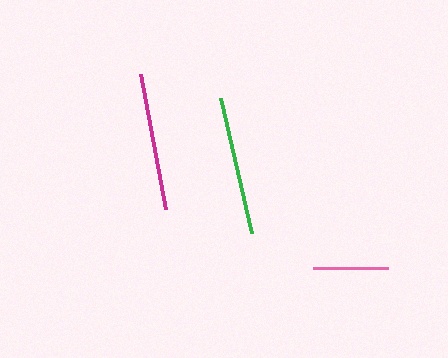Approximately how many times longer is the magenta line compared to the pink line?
The magenta line is approximately 1.8 times the length of the pink line.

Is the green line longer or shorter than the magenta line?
The green line is longer than the magenta line.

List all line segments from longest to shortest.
From longest to shortest: green, magenta, pink.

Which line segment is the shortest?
The pink line is the shortest at approximately 75 pixels.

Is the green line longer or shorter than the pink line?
The green line is longer than the pink line.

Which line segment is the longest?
The green line is the longest at approximately 138 pixels.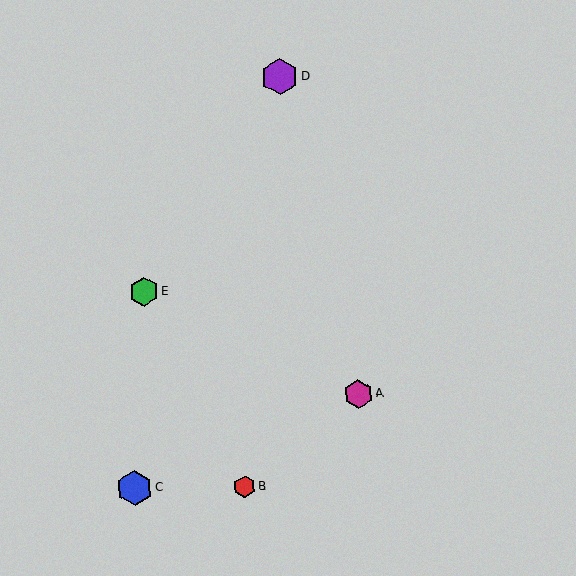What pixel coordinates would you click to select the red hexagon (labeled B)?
Click at (245, 487) to select the red hexagon B.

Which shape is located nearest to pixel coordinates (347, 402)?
The magenta hexagon (labeled A) at (358, 394) is nearest to that location.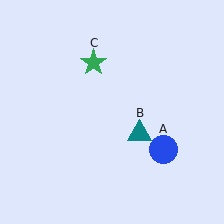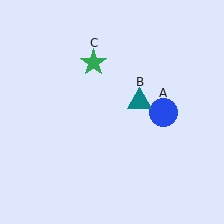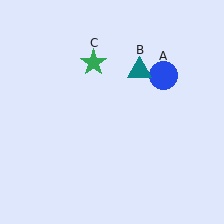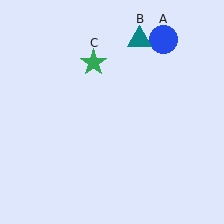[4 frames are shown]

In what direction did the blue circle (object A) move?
The blue circle (object A) moved up.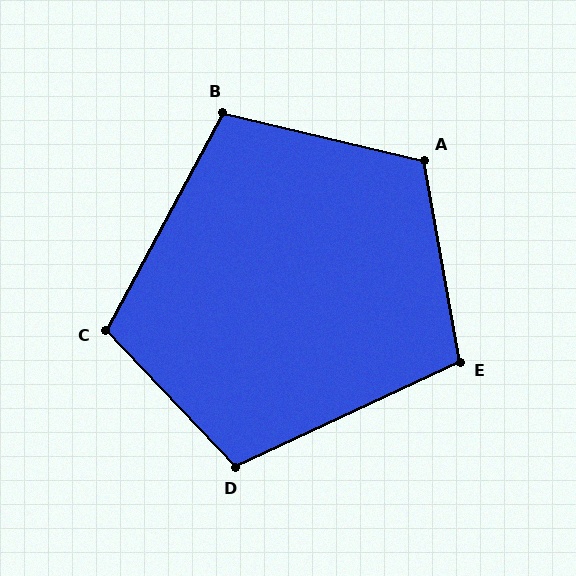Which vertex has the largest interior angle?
A, at approximately 113 degrees.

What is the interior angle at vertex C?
Approximately 108 degrees (obtuse).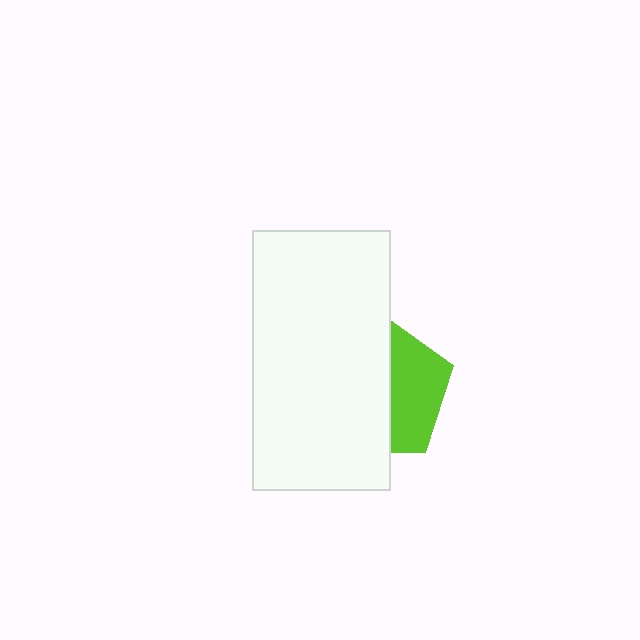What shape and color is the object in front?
The object in front is a white rectangle.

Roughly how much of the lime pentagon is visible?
A small part of it is visible (roughly 39%).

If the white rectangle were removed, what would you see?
You would see the complete lime pentagon.